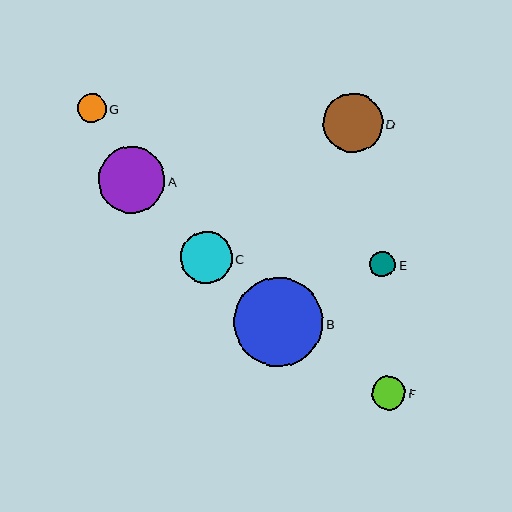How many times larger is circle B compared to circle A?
Circle B is approximately 1.3 times the size of circle A.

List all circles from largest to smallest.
From largest to smallest: B, A, D, C, F, G, E.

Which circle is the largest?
Circle B is the largest with a size of approximately 89 pixels.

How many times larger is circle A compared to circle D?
Circle A is approximately 1.1 times the size of circle D.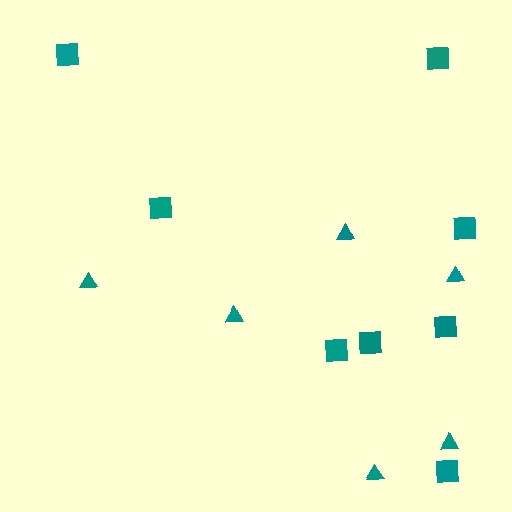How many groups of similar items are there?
There are 2 groups: one group of triangles (6) and one group of squares (8).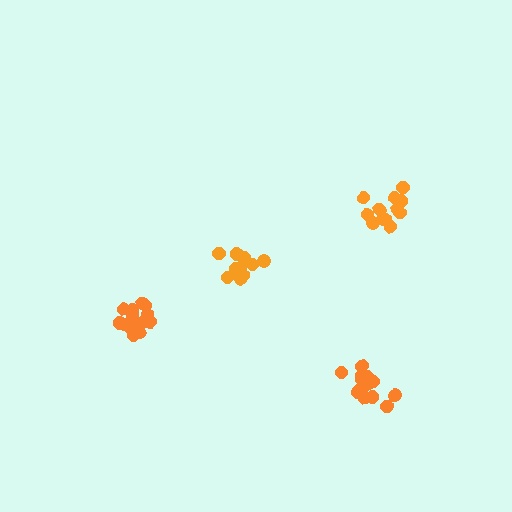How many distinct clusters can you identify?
There are 4 distinct clusters.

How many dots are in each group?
Group 1: 14 dots, Group 2: 16 dots, Group 3: 14 dots, Group 4: 12 dots (56 total).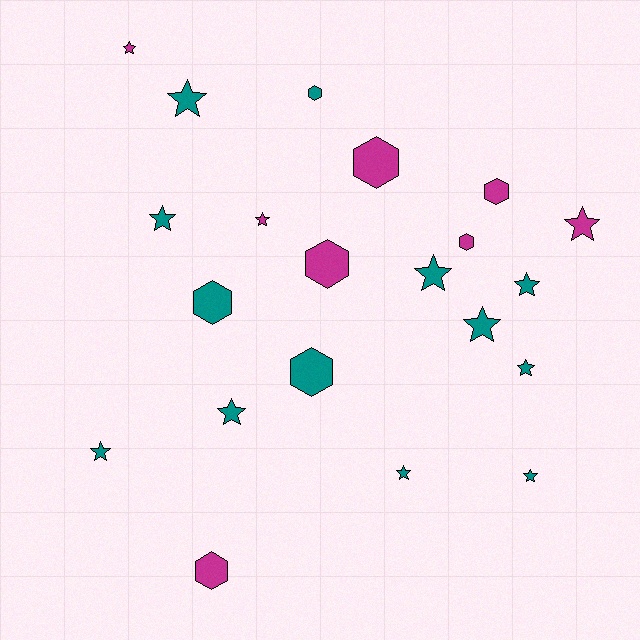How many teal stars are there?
There are 10 teal stars.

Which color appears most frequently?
Teal, with 13 objects.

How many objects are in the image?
There are 21 objects.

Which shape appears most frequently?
Star, with 13 objects.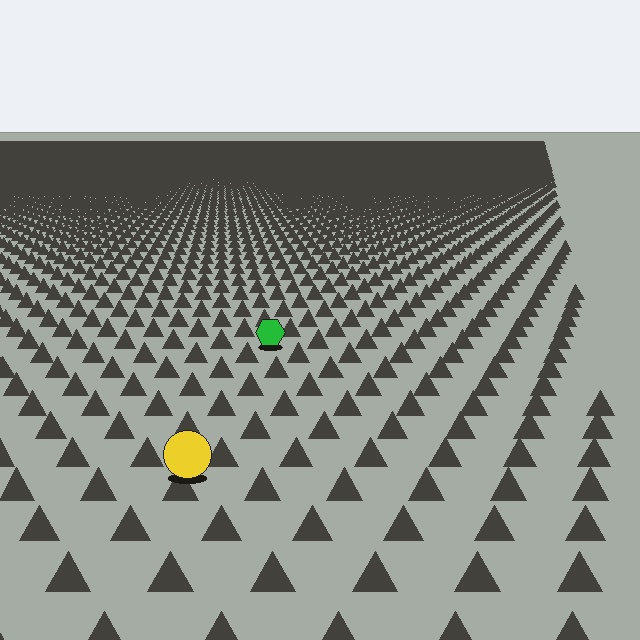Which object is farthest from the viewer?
The green hexagon is farthest from the viewer. It appears smaller and the ground texture around it is denser.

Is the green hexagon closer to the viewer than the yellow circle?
No. The yellow circle is closer — you can tell from the texture gradient: the ground texture is coarser near it.